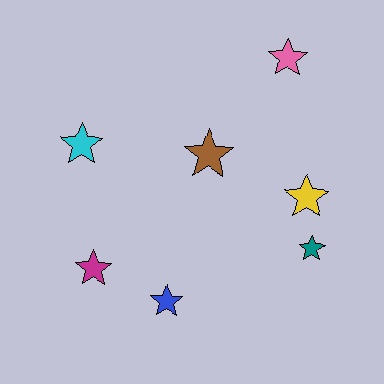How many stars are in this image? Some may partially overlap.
There are 7 stars.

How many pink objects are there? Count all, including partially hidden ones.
There is 1 pink object.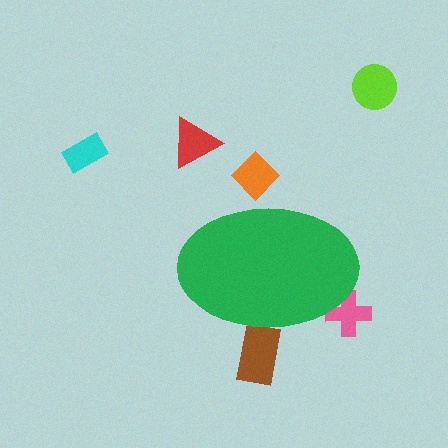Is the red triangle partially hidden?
No, the red triangle is fully visible.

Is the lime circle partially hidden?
No, the lime circle is fully visible.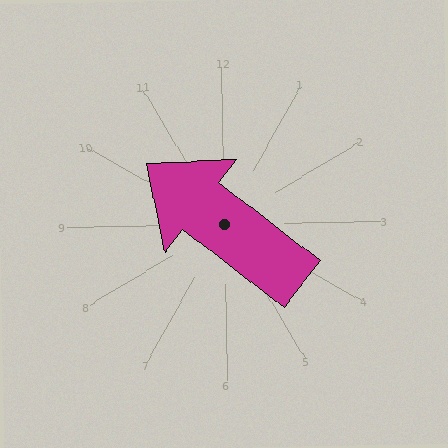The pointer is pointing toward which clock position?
Roughly 10 o'clock.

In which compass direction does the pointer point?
Northwest.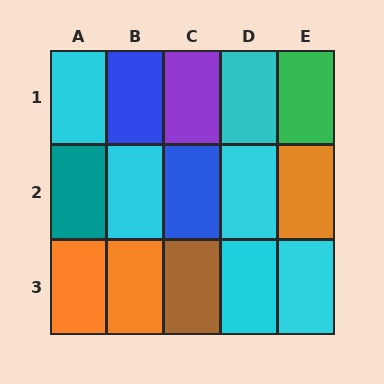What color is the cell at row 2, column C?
Blue.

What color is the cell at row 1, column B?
Blue.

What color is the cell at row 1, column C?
Purple.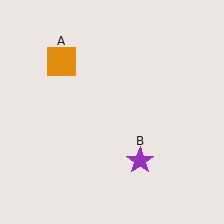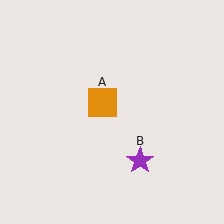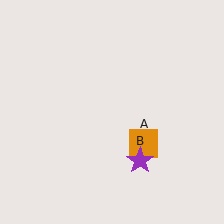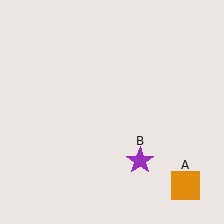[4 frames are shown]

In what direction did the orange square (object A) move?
The orange square (object A) moved down and to the right.